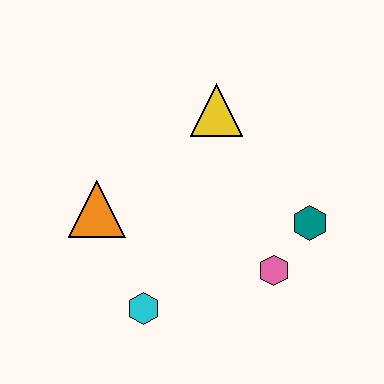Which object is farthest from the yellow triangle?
The cyan hexagon is farthest from the yellow triangle.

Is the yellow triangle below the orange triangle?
No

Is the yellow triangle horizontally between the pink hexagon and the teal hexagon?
No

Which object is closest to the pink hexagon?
The teal hexagon is closest to the pink hexagon.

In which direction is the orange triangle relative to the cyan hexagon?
The orange triangle is above the cyan hexagon.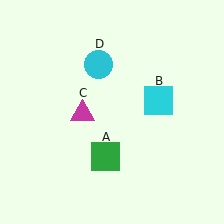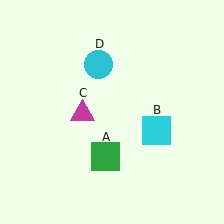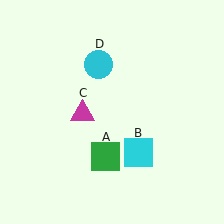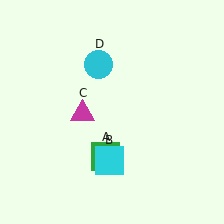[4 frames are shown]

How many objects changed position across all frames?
1 object changed position: cyan square (object B).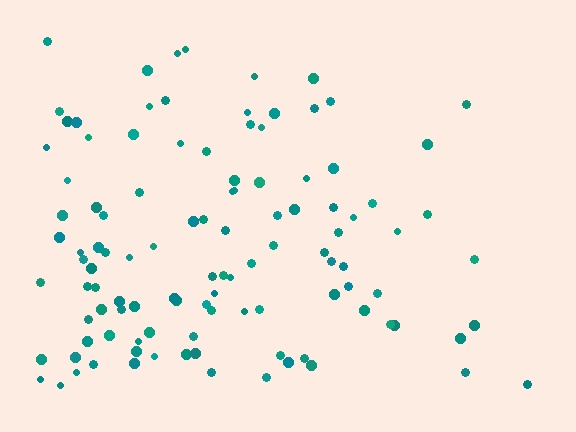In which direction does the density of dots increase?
From right to left, with the left side densest.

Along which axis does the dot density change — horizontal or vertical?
Horizontal.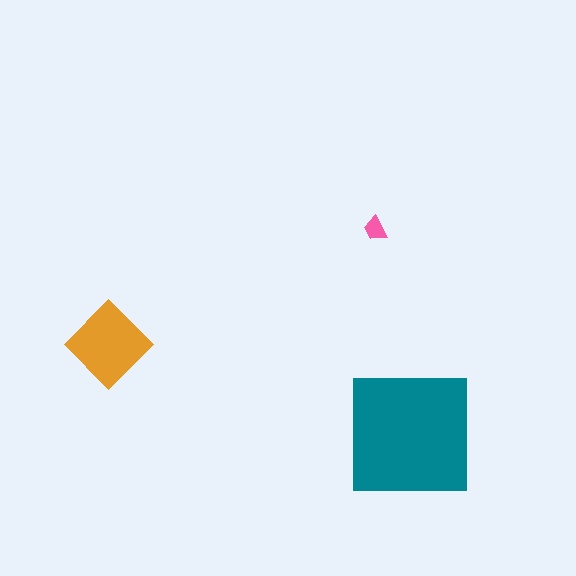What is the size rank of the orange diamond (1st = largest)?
2nd.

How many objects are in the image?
There are 3 objects in the image.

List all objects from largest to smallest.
The teal square, the orange diamond, the pink trapezoid.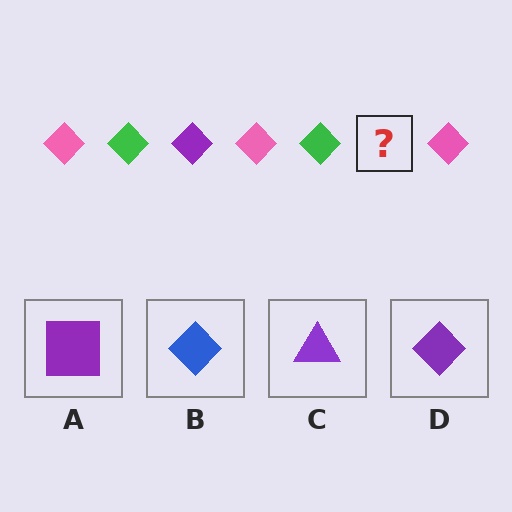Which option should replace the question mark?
Option D.